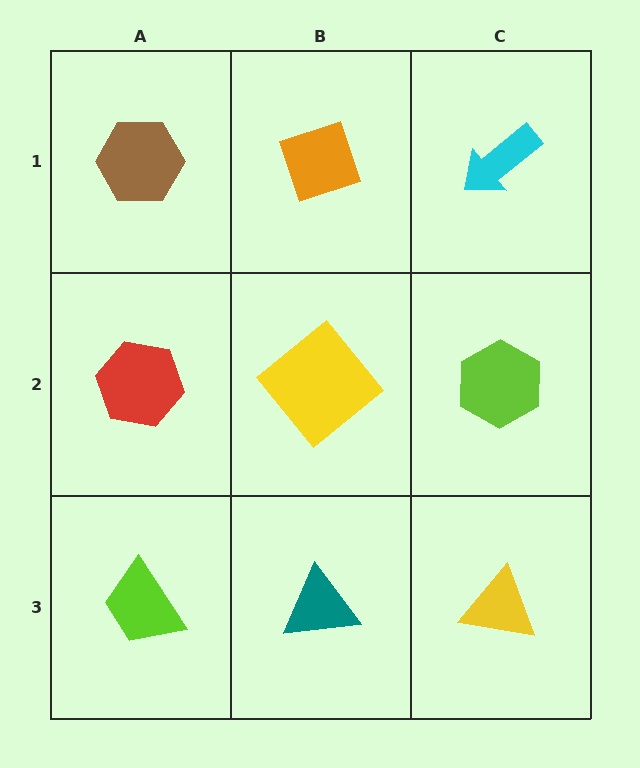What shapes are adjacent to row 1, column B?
A yellow diamond (row 2, column B), a brown hexagon (row 1, column A), a cyan arrow (row 1, column C).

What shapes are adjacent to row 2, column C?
A cyan arrow (row 1, column C), a yellow triangle (row 3, column C), a yellow diamond (row 2, column B).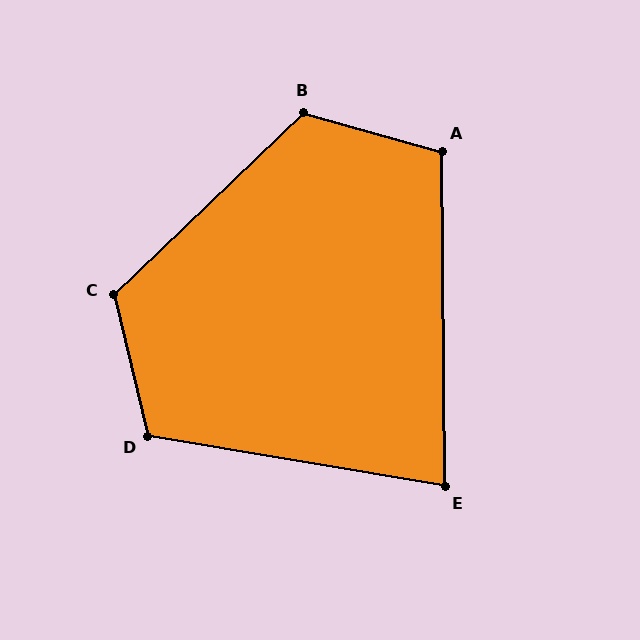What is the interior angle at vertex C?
Approximately 120 degrees (obtuse).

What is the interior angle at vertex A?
Approximately 106 degrees (obtuse).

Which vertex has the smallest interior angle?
E, at approximately 80 degrees.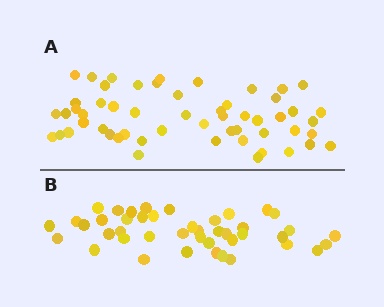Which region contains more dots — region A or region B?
Region A (the top region) has more dots.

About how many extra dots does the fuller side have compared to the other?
Region A has roughly 12 or so more dots than region B.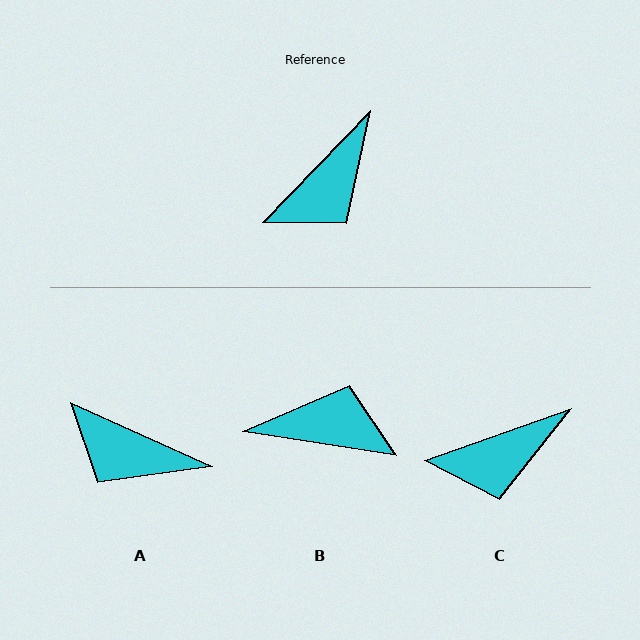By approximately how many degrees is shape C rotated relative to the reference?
Approximately 26 degrees clockwise.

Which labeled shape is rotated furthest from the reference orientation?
B, about 125 degrees away.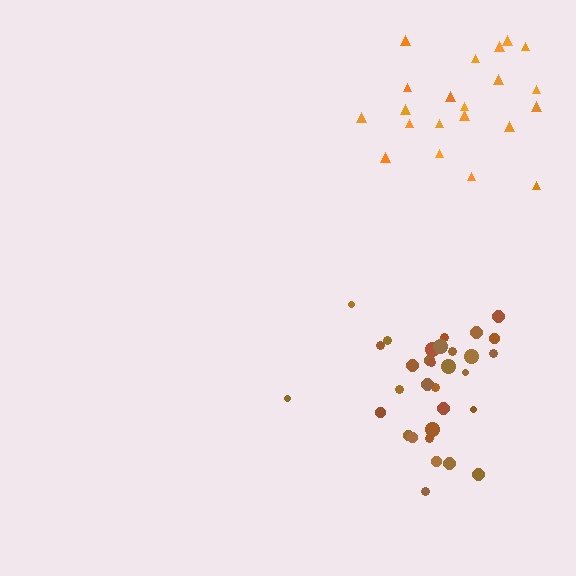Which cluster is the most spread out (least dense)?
Orange.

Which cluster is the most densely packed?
Brown.